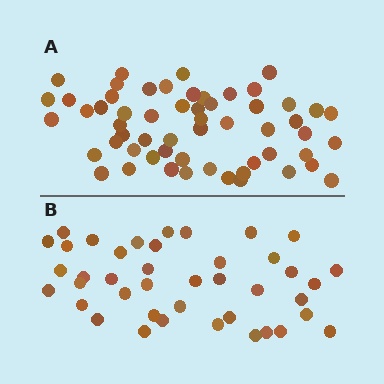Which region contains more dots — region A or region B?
Region A (the top region) has more dots.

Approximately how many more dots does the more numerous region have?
Region A has approximately 15 more dots than region B.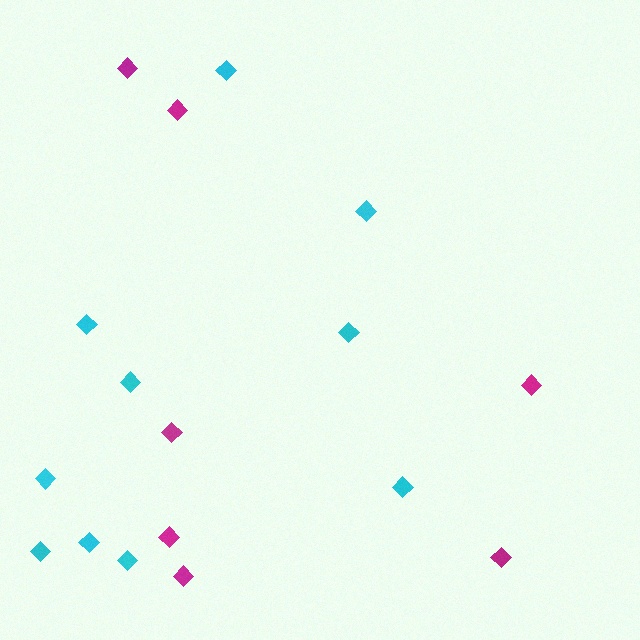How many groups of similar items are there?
There are 2 groups: one group of cyan diamonds (10) and one group of magenta diamonds (7).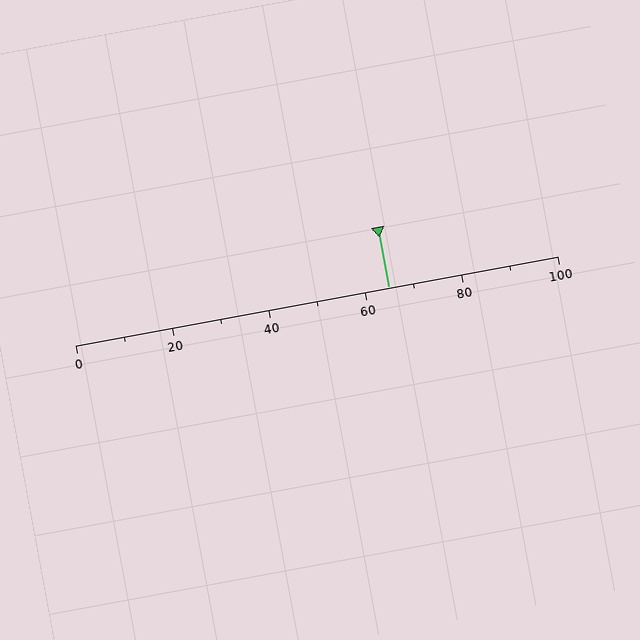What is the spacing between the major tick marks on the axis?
The major ticks are spaced 20 apart.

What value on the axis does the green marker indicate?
The marker indicates approximately 65.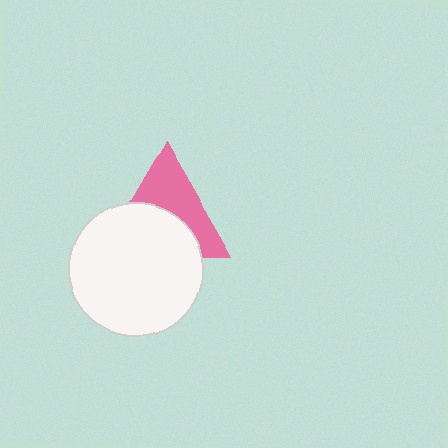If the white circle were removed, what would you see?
You would see the complete pink triangle.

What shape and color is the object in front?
The object in front is a white circle.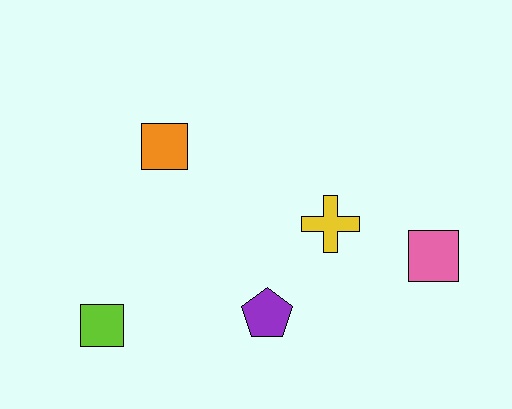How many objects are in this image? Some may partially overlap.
There are 5 objects.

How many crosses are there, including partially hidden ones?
There is 1 cross.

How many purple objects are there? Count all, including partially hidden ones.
There is 1 purple object.